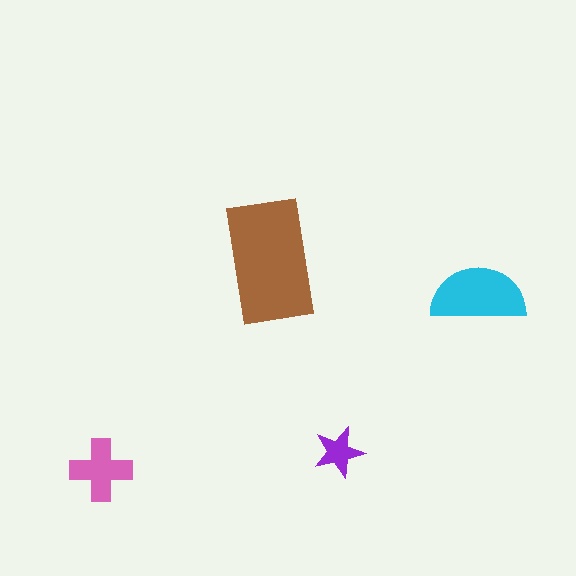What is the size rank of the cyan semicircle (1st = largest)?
2nd.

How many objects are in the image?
There are 4 objects in the image.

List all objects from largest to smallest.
The brown rectangle, the cyan semicircle, the pink cross, the purple star.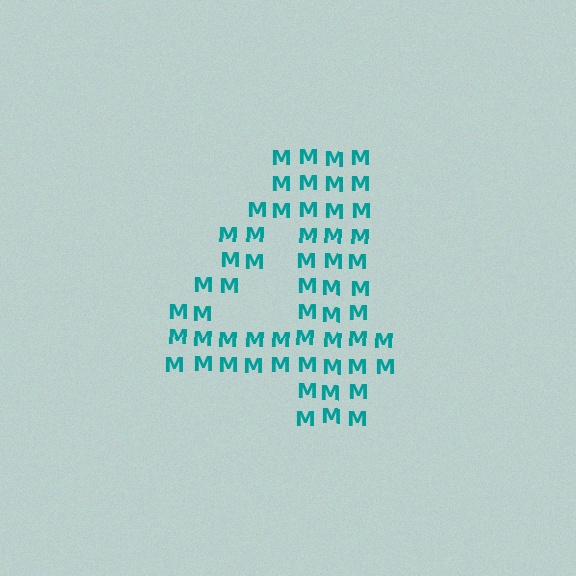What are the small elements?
The small elements are letter M's.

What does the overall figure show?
The overall figure shows the digit 4.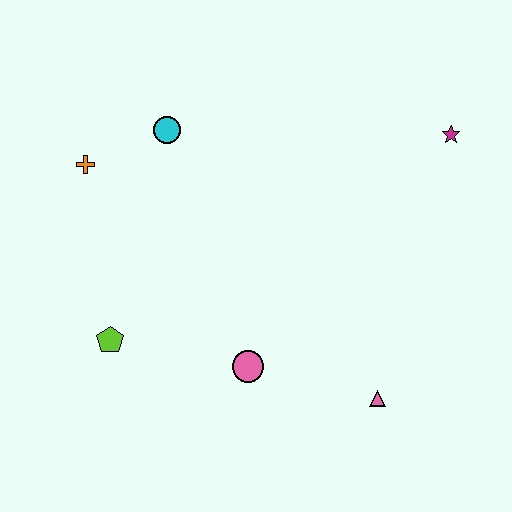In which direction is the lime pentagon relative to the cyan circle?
The lime pentagon is below the cyan circle.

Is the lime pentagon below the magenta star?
Yes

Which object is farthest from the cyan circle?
The pink triangle is farthest from the cyan circle.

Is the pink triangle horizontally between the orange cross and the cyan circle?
No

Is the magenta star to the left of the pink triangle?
No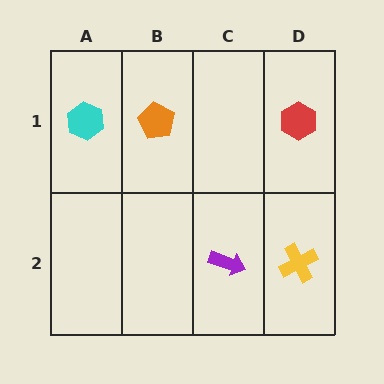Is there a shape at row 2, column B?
No, that cell is empty.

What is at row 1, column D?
A red hexagon.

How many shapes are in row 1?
3 shapes.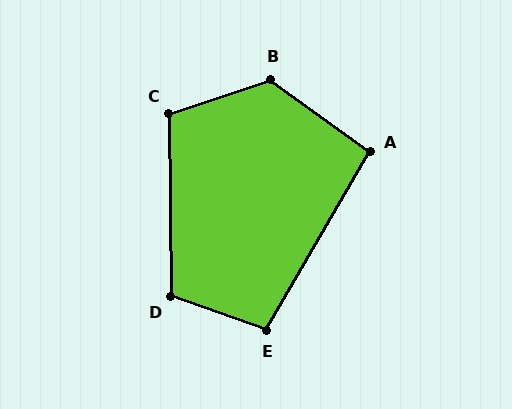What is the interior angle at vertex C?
Approximately 108 degrees (obtuse).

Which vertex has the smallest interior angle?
A, at approximately 96 degrees.